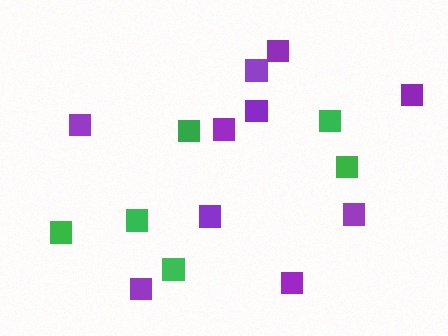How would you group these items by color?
There are 2 groups: one group of green squares (6) and one group of purple squares (10).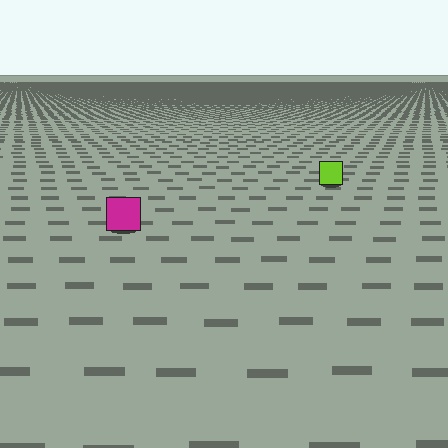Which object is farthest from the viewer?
The lime square is farthest from the viewer. It appears smaller and the ground texture around it is denser.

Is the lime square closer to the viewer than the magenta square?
No. The magenta square is closer — you can tell from the texture gradient: the ground texture is coarser near it.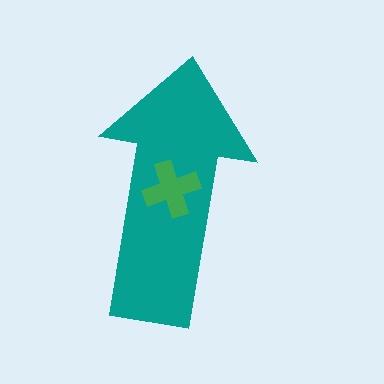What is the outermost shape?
The teal arrow.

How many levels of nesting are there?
2.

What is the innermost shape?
The green cross.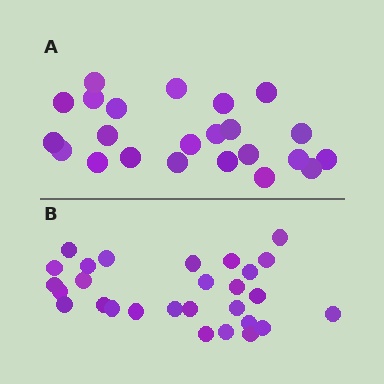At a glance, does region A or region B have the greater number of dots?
Region B (the bottom region) has more dots.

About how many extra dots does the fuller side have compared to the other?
Region B has about 5 more dots than region A.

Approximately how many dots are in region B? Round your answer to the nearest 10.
About 30 dots. (The exact count is 28, which rounds to 30.)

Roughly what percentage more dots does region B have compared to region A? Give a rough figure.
About 20% more.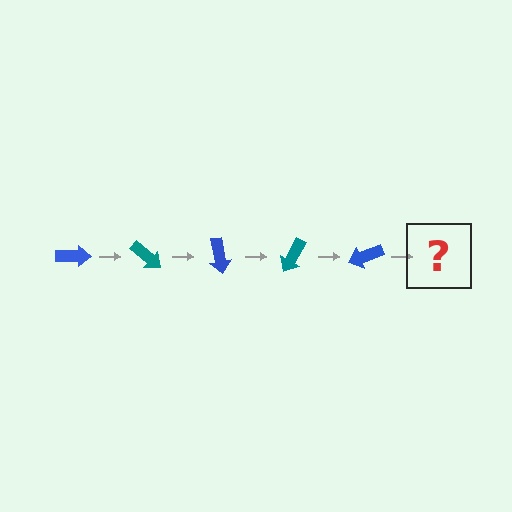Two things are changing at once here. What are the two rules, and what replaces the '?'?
The two rules are that it rotates 40 degrees each step and the color cycles through blue and teal. The '?' should be a teal arrow, rotated 200 degrees from the start.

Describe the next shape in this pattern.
It should be a teal arrow, rotated 200 degrees from the start.